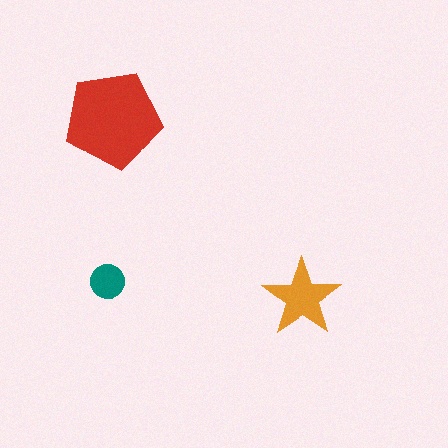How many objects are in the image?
There are 3 objects in the image.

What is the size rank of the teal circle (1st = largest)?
3rd.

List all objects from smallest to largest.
The teal circle, the orange star, the red pentagon.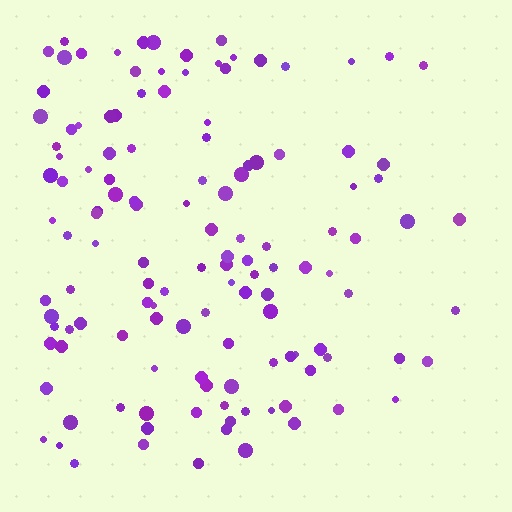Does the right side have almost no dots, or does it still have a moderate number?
Still a moderate number, just noticeably fewer than the left.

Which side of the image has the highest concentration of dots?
The left.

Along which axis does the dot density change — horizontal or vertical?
Horizontal.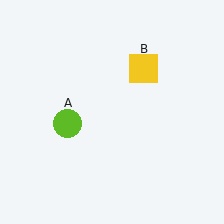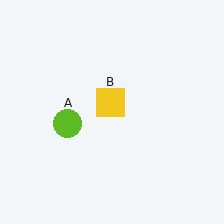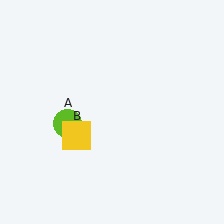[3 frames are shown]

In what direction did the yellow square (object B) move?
The yellow square (object B) moved down and to the left.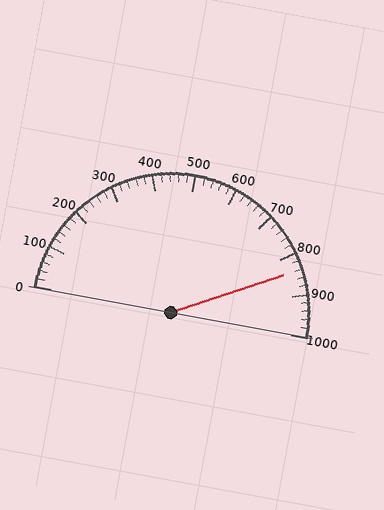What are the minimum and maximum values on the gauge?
The gauge ranges from 0 to 1000.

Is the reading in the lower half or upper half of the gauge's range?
The reading is in the upper half of the range (0 to 1000).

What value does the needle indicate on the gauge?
The needle indicates approximately 840.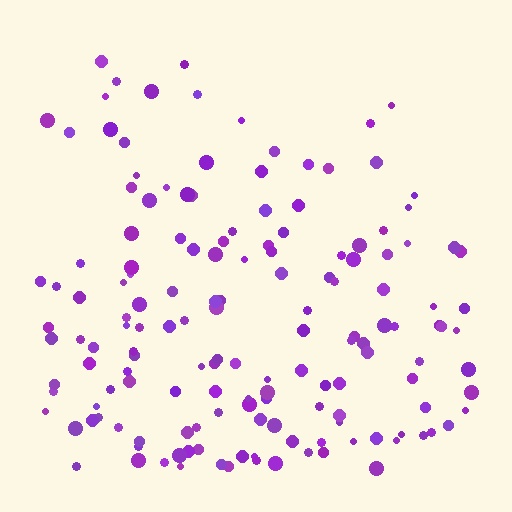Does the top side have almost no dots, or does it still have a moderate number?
Still a moderate number, just noticeably fewer than the bottom.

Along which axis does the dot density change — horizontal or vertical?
Vertical.